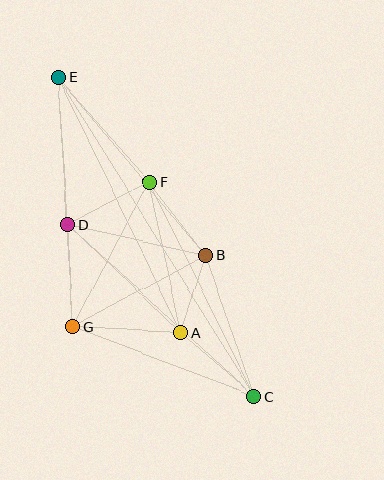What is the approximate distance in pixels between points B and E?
The distance between B and E is approximately 231 pixels.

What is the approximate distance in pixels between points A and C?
The distance between A and C is approximately 97 pixels.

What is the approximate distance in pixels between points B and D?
The distance between B and D is approximately 141 pixels.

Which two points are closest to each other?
Points A and B are closest to each other.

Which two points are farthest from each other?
Points C and E are farthest from each other.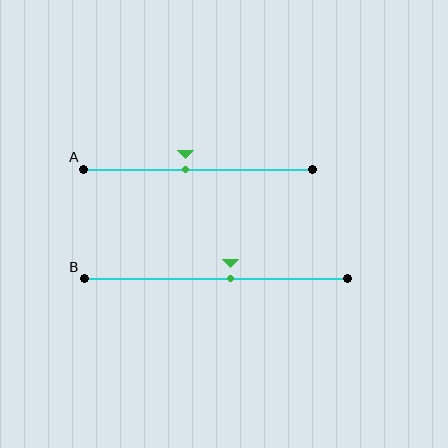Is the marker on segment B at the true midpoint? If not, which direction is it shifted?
No, the marker on segment B is shifted to the right by about 6% of the segment length.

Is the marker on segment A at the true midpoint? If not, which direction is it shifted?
No, the marker on segment A is shifted to the left by about 5% of the segment length.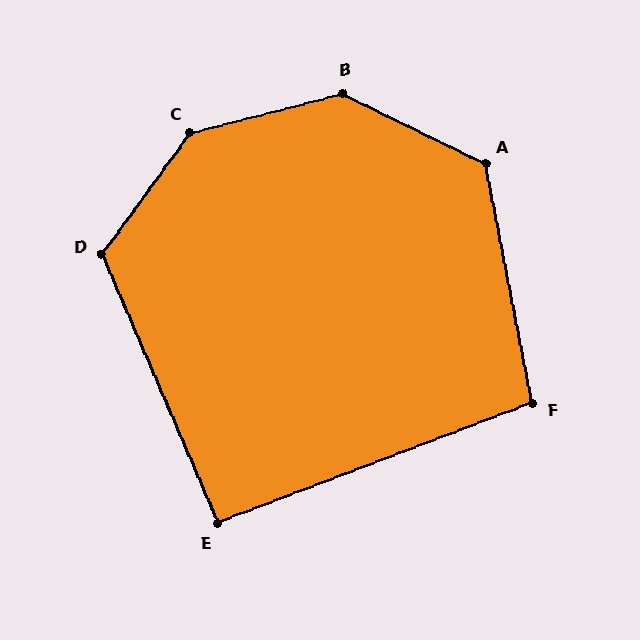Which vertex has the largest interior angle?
C, at approximately 140 degrees.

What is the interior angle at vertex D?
Approximately 121 degrees (obtuse).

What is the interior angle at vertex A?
Approximately 127 degrees (obtuse).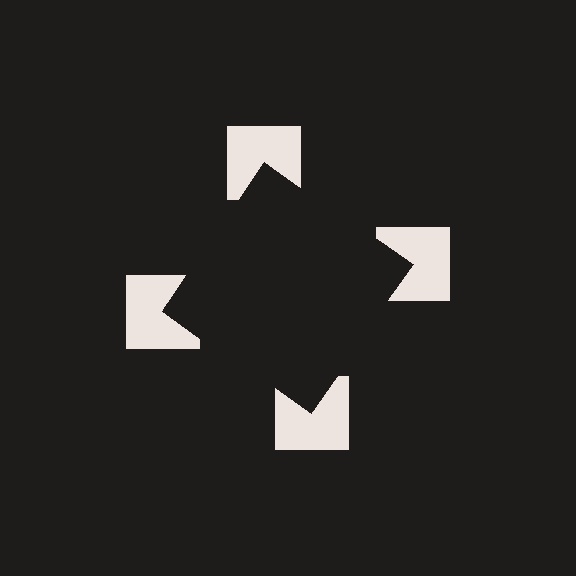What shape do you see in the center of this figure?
An illusory square — its edges are inferred from the aligned wedge cuts in the notched squares, not physically drawn.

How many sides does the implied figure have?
4 sides.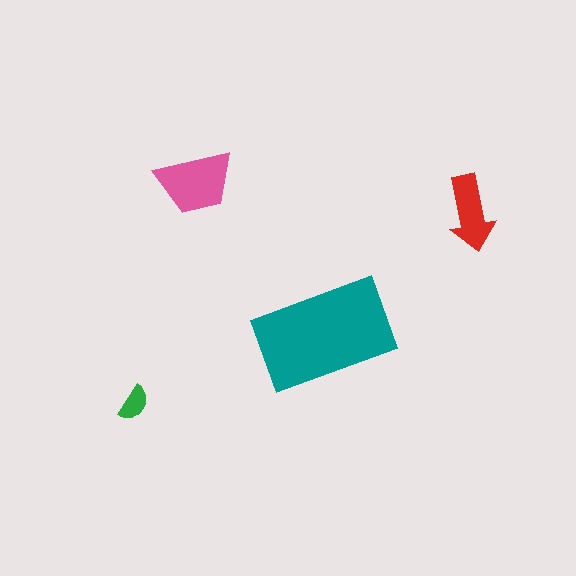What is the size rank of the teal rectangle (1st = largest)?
1st.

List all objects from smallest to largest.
The green semicircle, the red arrow, the pink trapezoid, the teal rectangle.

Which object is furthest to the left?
The green semicircle is leftmost.